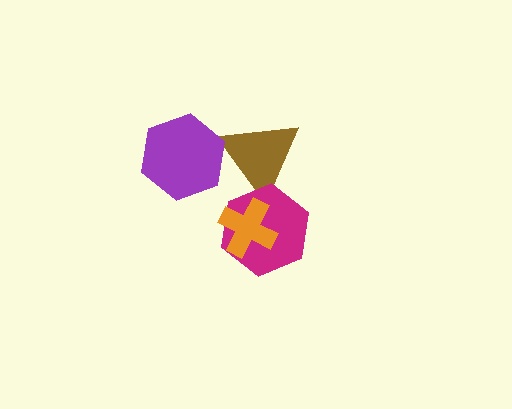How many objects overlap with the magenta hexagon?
2 objects overlap with the magenta hexagon.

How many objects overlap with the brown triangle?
2 objects overlap with the brown triangle.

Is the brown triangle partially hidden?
Yes, it is partially covered by another shape.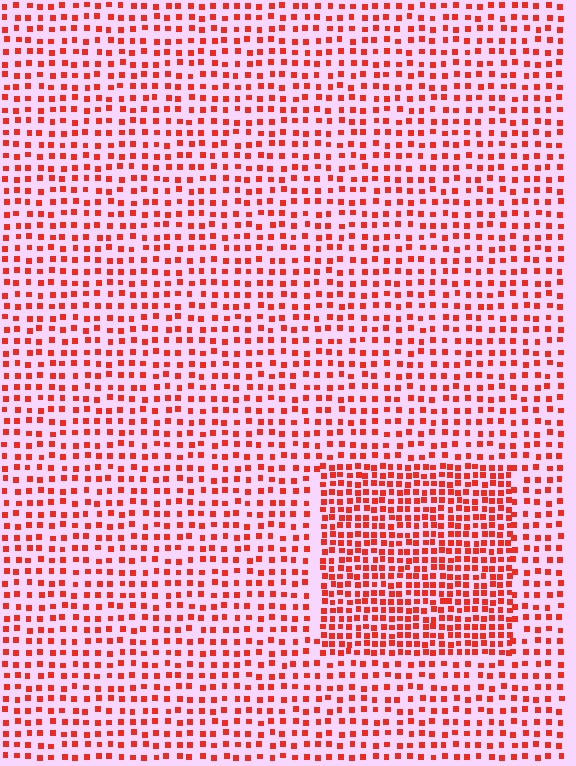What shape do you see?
I see a rectangle.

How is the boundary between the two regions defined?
The boundary is defined by a change in element density (approximately 1.9x ratio). All elements are the same color, size, and shape.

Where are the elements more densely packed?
The elements are more densely packed inside the rectangle boundary.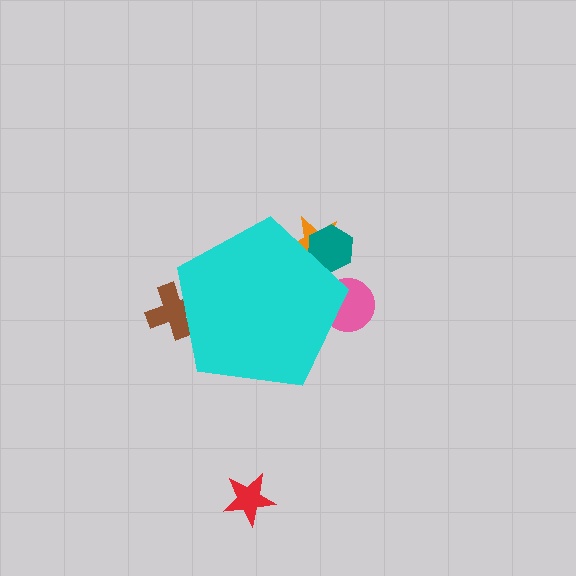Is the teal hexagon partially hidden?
Yes, the teal hexagon is partially hidden behind the cyan pentagon.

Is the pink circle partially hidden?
Yes, the pink circle is partially hidden behind the cyan pentagon.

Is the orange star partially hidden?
Yes, the orange star is partially hidden behind the cyan pentagon.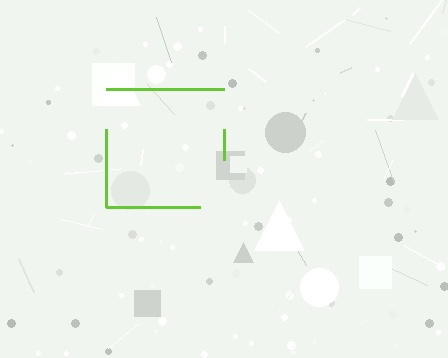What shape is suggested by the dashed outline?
The dashed outline suggests a square.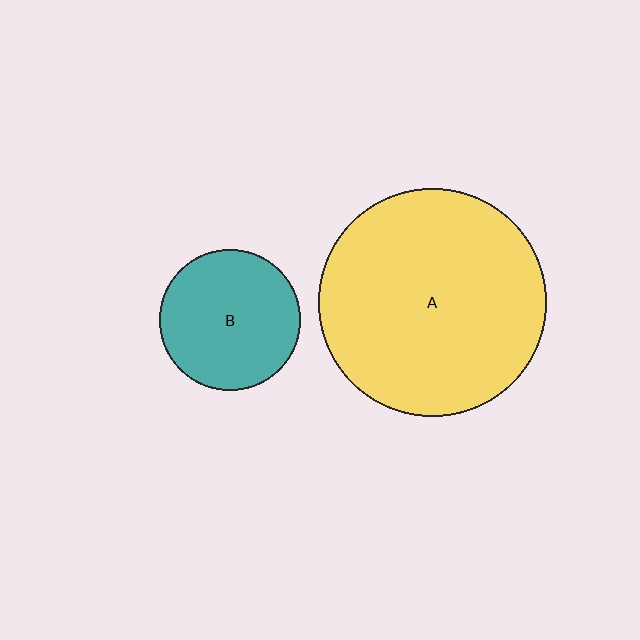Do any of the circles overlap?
No, none of the circles overlap.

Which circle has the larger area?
Circle A (yellow).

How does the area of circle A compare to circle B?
Approximately 2.6 times.